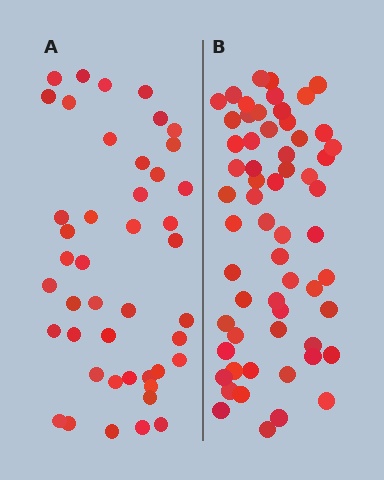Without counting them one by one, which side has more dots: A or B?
Region B (the right region) has more dots.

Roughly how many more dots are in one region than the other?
Region B has approximately 15 more dots than region A.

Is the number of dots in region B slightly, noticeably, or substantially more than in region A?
Region B has noticeably more, but not dramatically so. The ratio is roughly 1.4 to 1.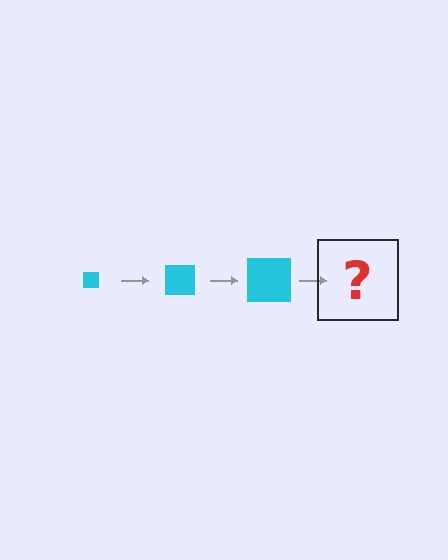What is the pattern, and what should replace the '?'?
The pattern is that the square gets progressively larger each step. The '?' should be a cyan square, larger than the previous one.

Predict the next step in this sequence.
The next step is a cyan square, larger than the previous one.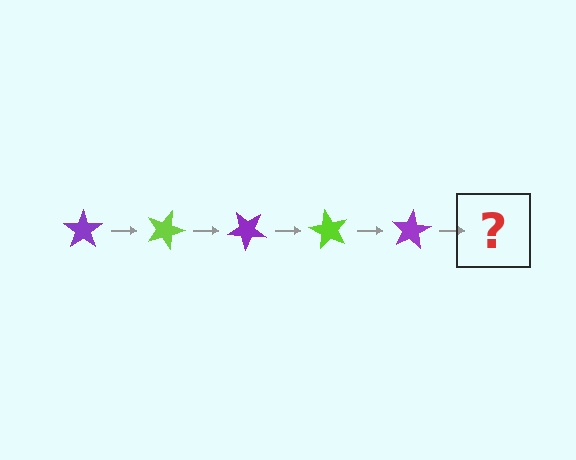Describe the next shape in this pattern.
It should be a lime star, rotated 100 degrees from the start.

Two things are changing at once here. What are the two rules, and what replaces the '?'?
The two rules are that it rotates 20 degrees each step and the color cycles through purple and lime. The '?' should be a lime star, rotated 100 degrees from the start.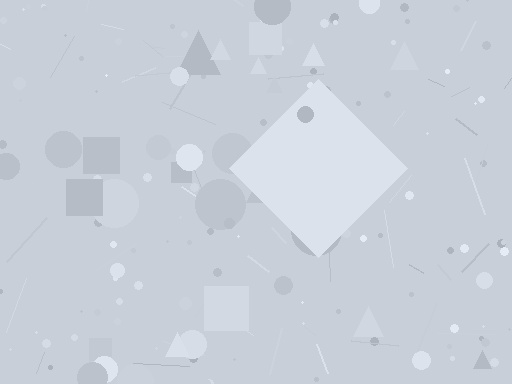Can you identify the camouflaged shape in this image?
The camouflaged shape is a diamond.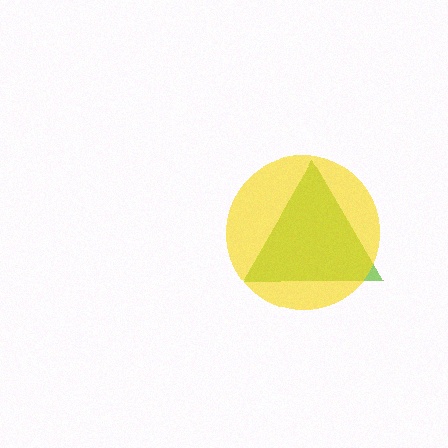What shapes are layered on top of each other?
The layered shapes are: a lime triangle, a yellow circle.